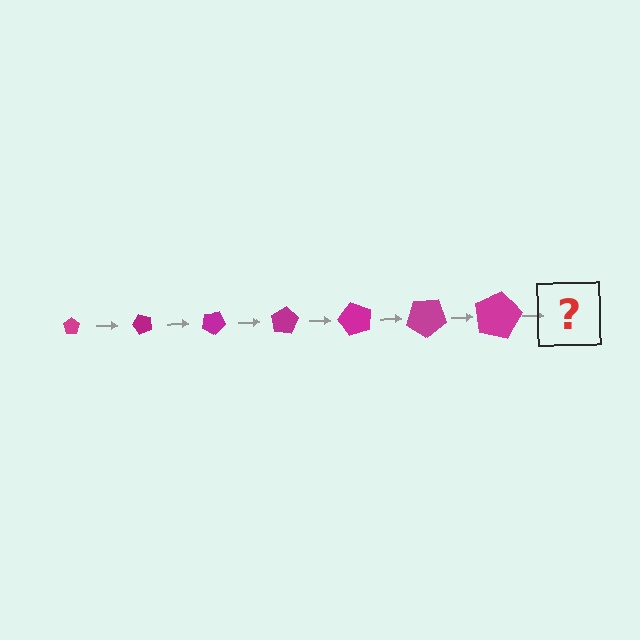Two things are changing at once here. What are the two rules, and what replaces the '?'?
The two rules are that the pentagon grows larger each step and it rotates 50 degrees each step. The '?' should be a pentagon, larger than the previous one and rotated 350 degrees from the start.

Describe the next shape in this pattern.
It should be a pentagon, larger than the previous one and rotated 350 degrees from the start.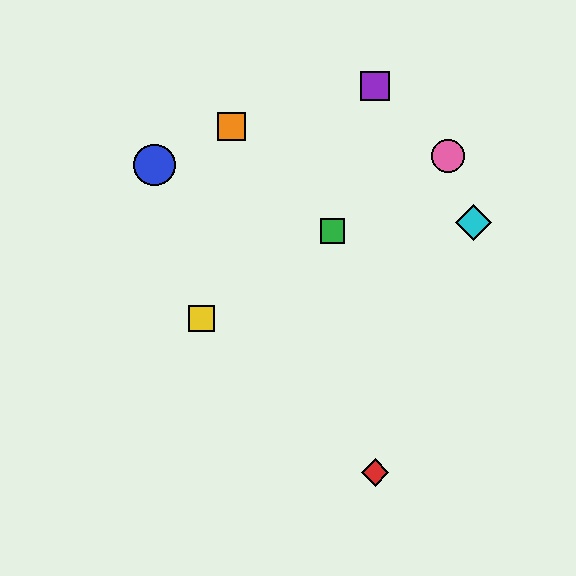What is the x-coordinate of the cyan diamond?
The cyan diamond is at x≈473.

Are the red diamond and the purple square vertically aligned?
Yes, both are at x≈375.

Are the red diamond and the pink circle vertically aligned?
No, the red diamond is at x≈375 and the pink circle is at x≈448.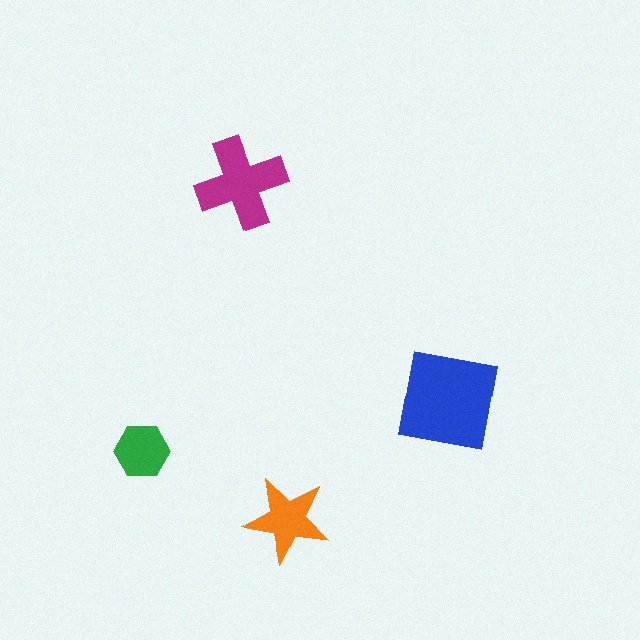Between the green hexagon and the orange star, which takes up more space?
The orange star.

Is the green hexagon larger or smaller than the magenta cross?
Smaller.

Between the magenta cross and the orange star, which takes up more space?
The magenta cross.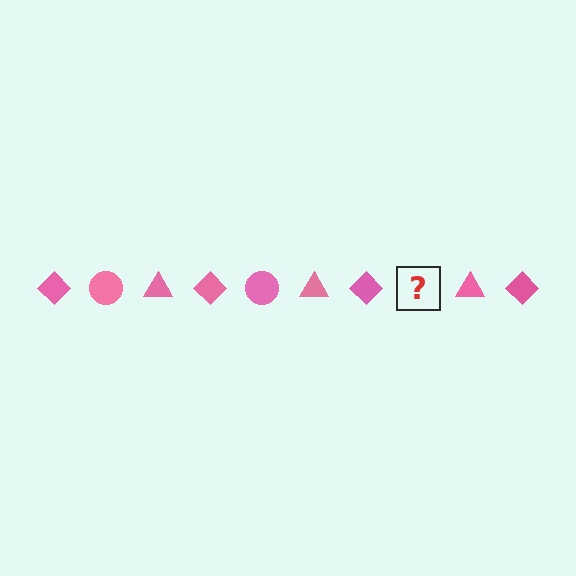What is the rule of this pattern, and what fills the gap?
The rule is that the pattern cycles through diamond, circle, triangle shapes in pink. The gap should be filled with a pink circle.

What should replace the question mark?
The question mark should be replaced with a pink circle.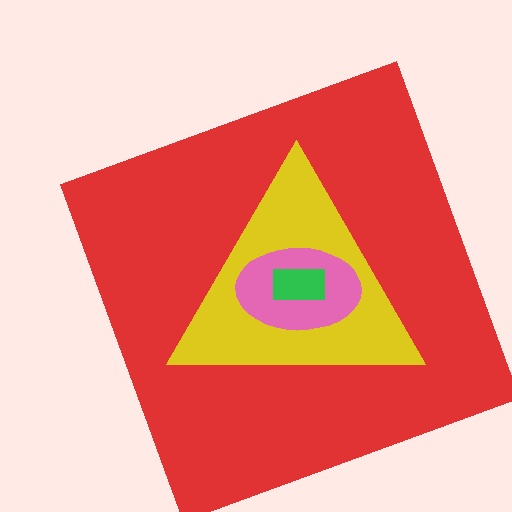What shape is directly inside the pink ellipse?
The green rectangle.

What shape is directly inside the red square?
The yellow triangle.